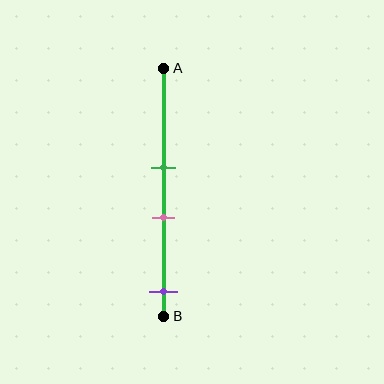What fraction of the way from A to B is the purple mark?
The purple mark is approximately 90% (0.9) of the way from A to B.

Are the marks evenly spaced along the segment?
No, the marks are not evenly spaced.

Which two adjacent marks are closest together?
The green and pink marks are the closest adjacent pair.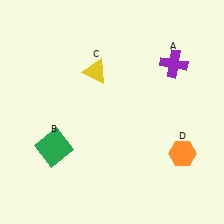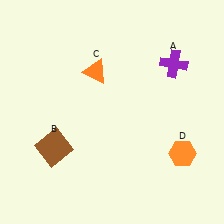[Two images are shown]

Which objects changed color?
B changed from green to brown. C changed from yellow to orange.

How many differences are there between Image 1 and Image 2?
There are 2 differences between the two images.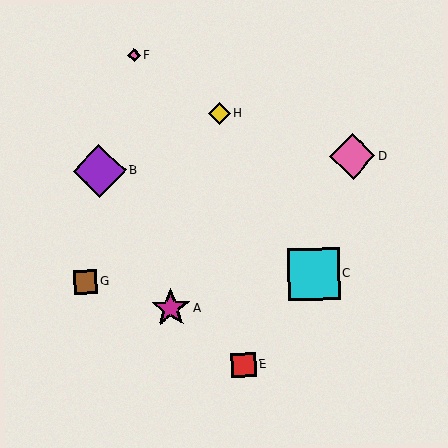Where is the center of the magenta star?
The center of the magenta star is at (171, 308).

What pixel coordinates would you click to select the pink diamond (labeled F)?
Click at (134, 55) to select the pink diamond F.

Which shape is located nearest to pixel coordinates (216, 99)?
The yellow diamond (labeled H) at (219, 113) is nearest to that location.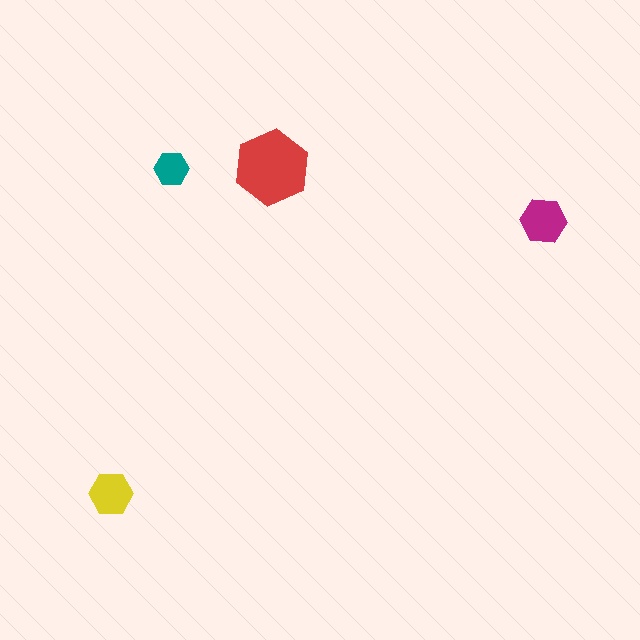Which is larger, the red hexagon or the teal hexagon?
The red one.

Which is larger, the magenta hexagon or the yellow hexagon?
The magenta one.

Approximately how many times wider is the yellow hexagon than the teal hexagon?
About 1.5 times wider.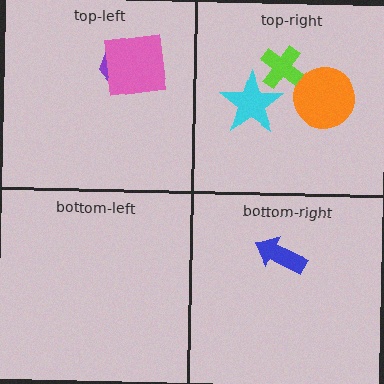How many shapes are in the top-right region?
3.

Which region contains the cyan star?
The top-right region.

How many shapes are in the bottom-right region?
1.